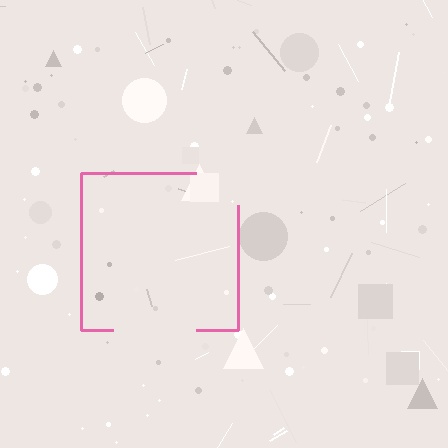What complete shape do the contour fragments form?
The contour fragments form a square.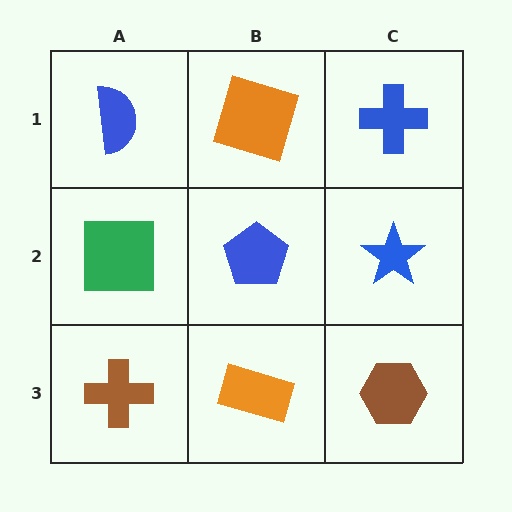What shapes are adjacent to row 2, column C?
A blue cross (row 1, column C), a brown hexagon (row 3, column C), a blue pentagon (row 2, column B).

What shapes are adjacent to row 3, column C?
A blue star (row 2, column C), an orange rectangle (row 3, column B).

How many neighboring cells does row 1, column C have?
2.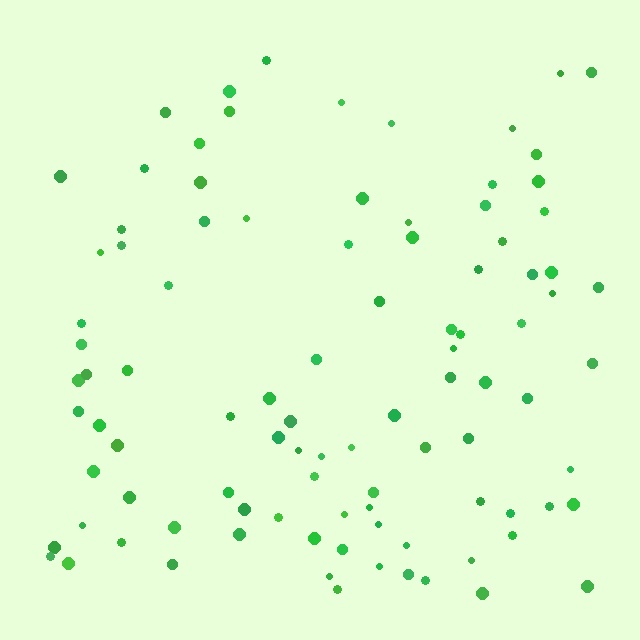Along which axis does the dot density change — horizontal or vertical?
Vertical.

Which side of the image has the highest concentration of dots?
The bottom.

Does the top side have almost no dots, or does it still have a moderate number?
Still a moderate number, just noticeably fewer than the bottom.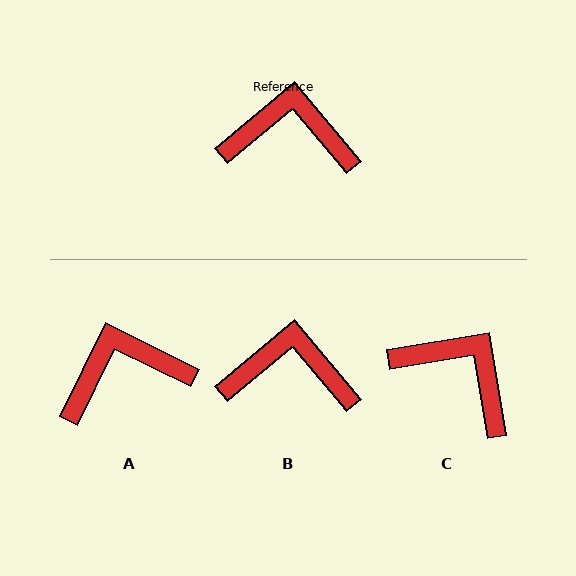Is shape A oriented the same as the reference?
No, it is off by about 24 degrees.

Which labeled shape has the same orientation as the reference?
B.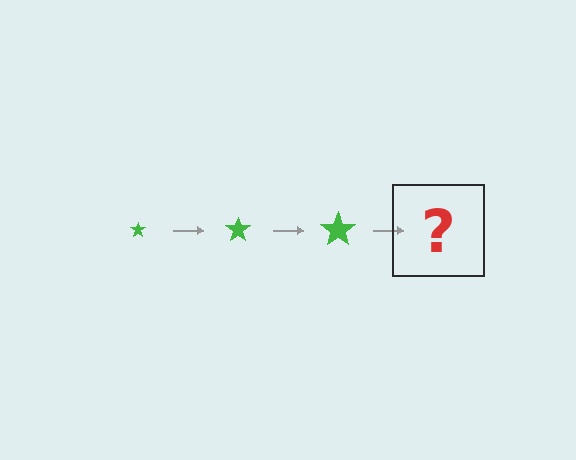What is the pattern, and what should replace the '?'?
The pattern is that the star gets progressively larger each step. The '?' should be a green star, larger than the previous one.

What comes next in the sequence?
The next element should be a green star, larger than the previous one.